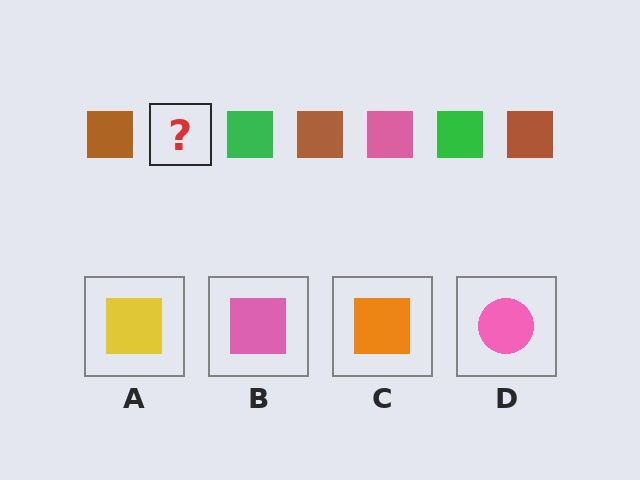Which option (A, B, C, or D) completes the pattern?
B.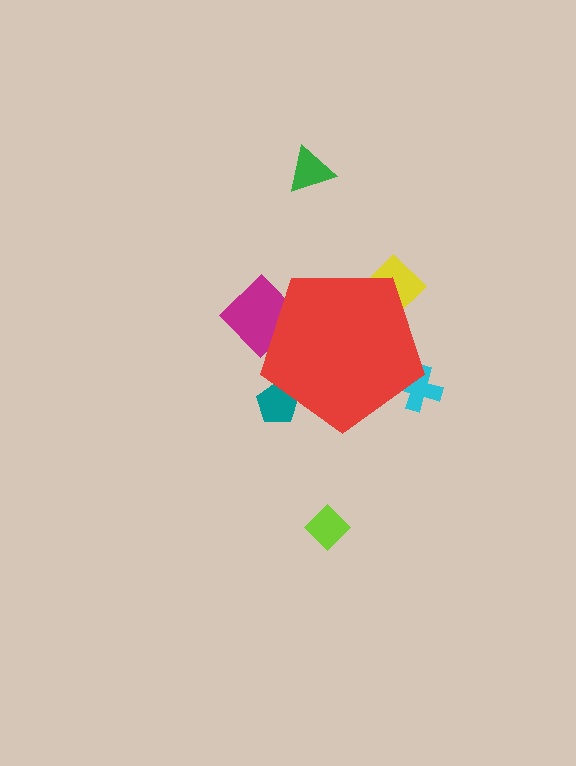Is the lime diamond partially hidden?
No, the lime diamond is fully visible.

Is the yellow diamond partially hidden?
Yes, the yellow diamond is partially hidden behind the red pentagon.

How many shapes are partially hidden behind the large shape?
4 shapes are partially hidden.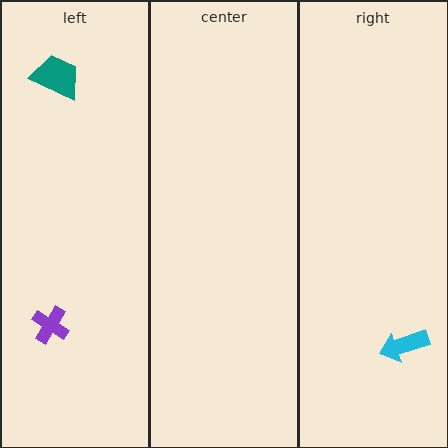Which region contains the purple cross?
The left region.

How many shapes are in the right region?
1.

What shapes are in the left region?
The purple cross, the teal trapezoid.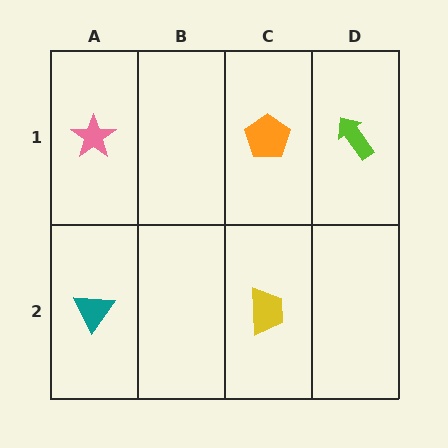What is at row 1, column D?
A lime arrow.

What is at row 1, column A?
A pink star.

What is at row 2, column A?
A teal triangle.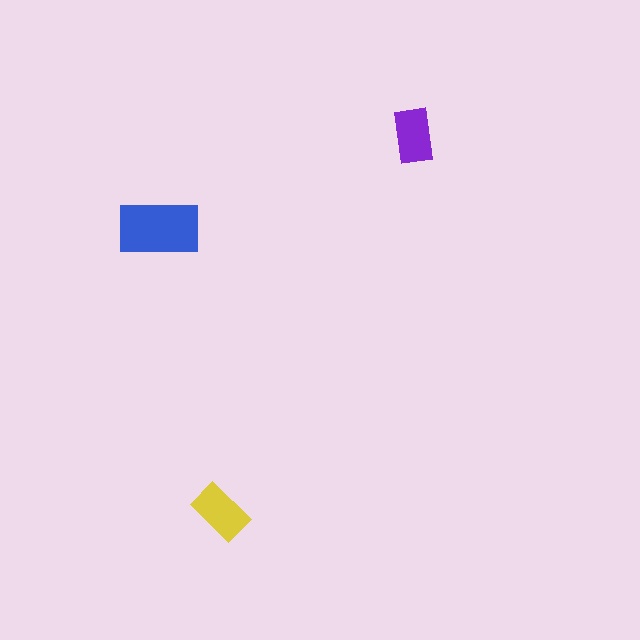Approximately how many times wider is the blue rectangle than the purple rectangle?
About 1.5 times wider.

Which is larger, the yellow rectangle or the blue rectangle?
The blue one.